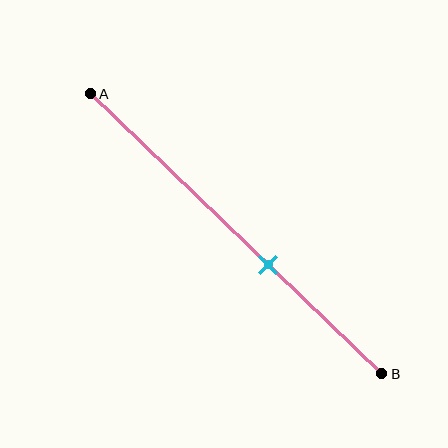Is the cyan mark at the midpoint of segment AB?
No, the mark is at about 60% from A, not at the 50% midpoint.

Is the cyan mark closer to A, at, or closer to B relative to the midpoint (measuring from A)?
The cyan mark is closer to point B than the midpoint of segment AB.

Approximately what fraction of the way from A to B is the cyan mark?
The cyan mark is approximately 60% of the way from A to B.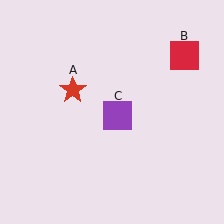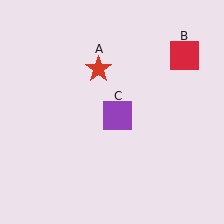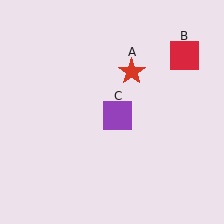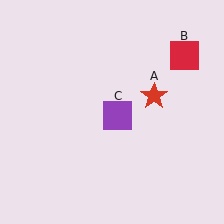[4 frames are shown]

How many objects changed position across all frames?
1 object changed position: red star (object A).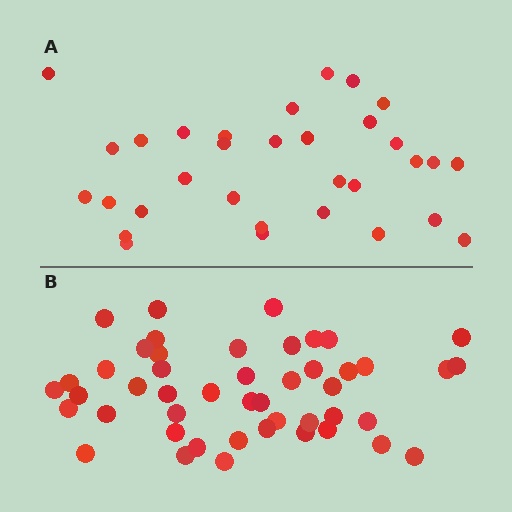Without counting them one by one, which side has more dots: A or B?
Region B (the bottom region) has more dots.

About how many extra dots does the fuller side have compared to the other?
Region B has approximately 15 more dots than region A.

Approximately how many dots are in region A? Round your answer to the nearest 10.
About 30 dots. (The exact count is 32, which rounds to 30.)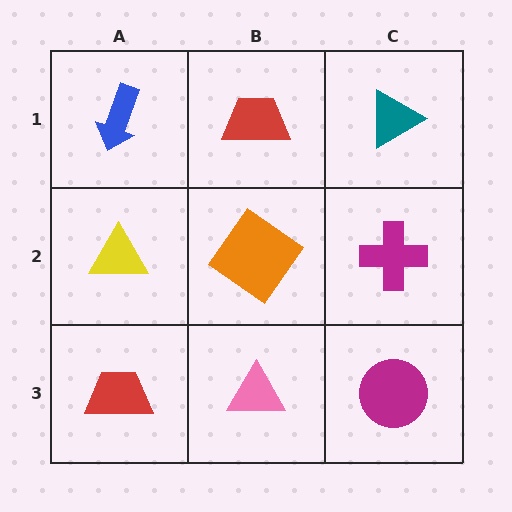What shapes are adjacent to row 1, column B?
An orange diamond (row 2, column B), a blue arrow (row 1, column A), a teal triangle (row 1, column C).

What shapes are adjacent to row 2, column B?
A red trapezoid (row 1, column B), a pink triangle (row 3, column B), a yellow triangle (row 2, column A), a magenta cross (row 2, column C).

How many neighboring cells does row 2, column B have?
4.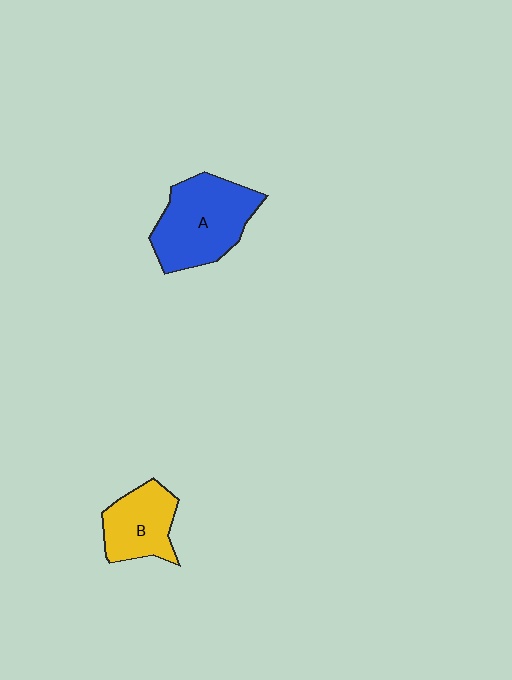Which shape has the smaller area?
Shape B (yellow).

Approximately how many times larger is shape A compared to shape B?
Approximately 1.5 times.